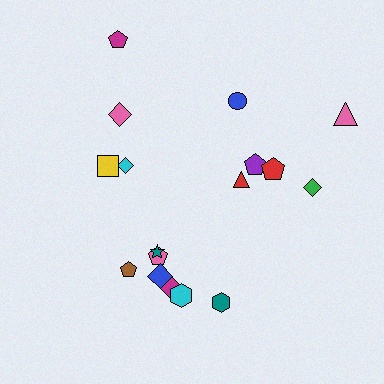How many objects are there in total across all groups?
There are 17 objects.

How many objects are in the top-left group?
There are 4 objects.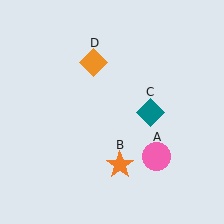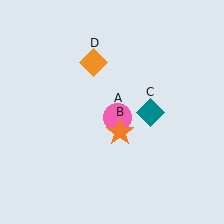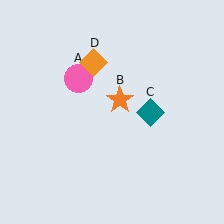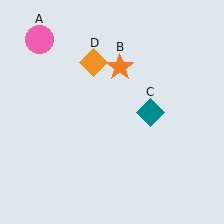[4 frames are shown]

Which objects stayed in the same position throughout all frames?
Teal diamond (object C) and orange diamond (object D) remained stationary.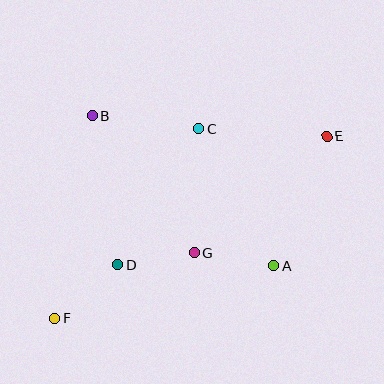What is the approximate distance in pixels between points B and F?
The distance between B and F is approximately 206 pixels.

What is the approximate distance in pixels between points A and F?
The distance between A and F is approximately 225 pixels.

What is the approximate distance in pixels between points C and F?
The distance between C and F is approximately 239 pixels.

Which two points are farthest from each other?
Points E and F are farthest from each other.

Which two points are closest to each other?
Points D and G are closest to each other.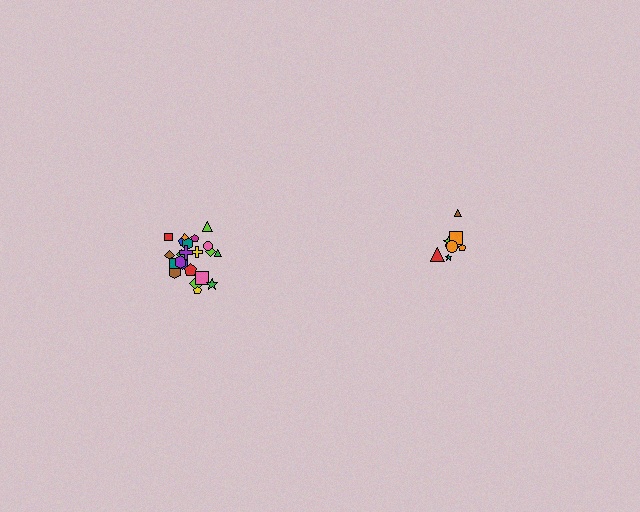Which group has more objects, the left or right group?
The left group.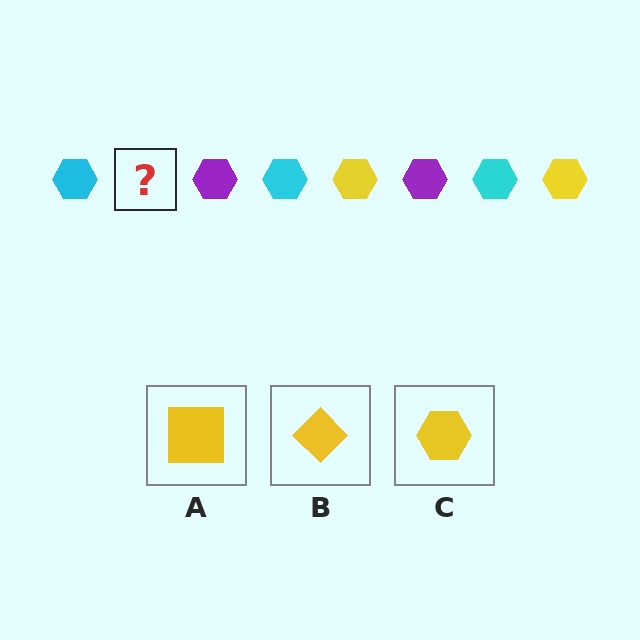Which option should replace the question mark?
Option C.